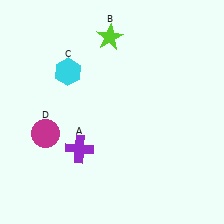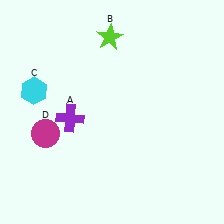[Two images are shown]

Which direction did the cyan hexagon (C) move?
The cyan hexagon (C) moved left.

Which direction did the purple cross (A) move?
The purple cross (A) moved up.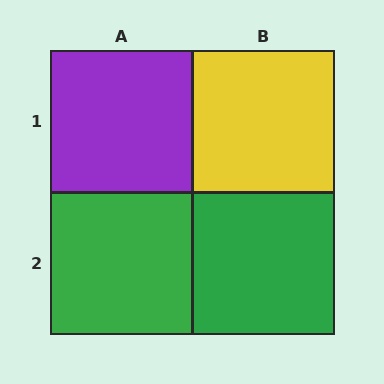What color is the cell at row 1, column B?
Yellow.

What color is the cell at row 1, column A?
Purple.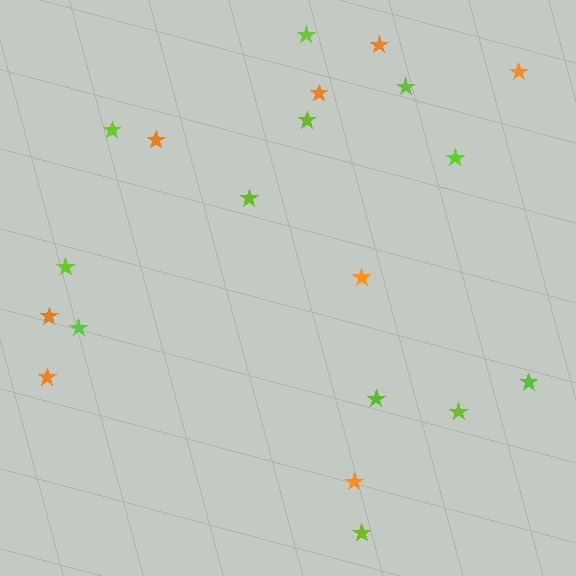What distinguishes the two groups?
There are 2 groups: one group of lime stars (12) and one group of orange stars (8).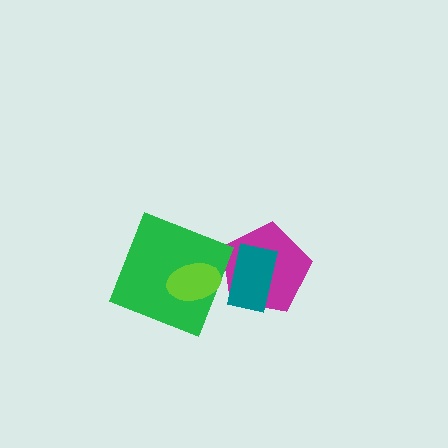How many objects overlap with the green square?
1 object overlaps with the green square.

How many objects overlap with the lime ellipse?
1 object overlaps with the lime ellipse.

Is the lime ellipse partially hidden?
No, no other shape covers it.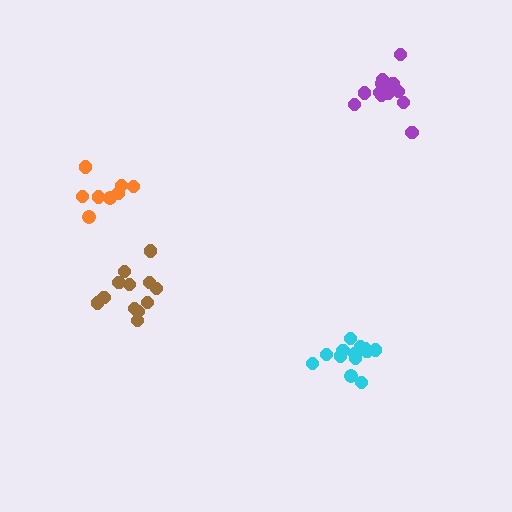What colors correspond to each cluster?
The clusters are colored: purple, orange, cyan, brown.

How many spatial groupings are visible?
There are 4 spatial groupings.